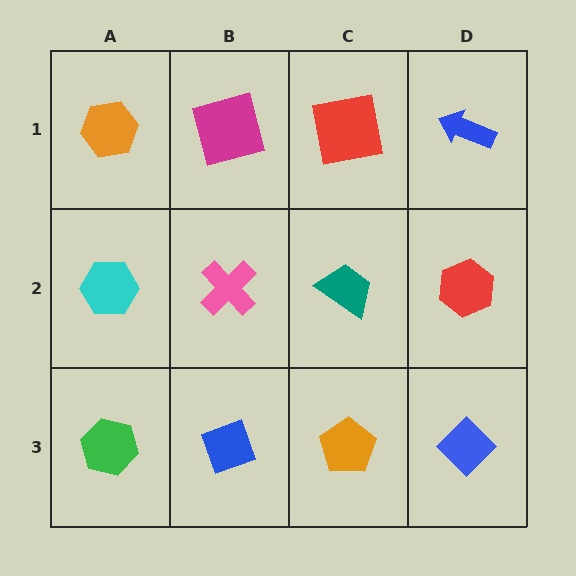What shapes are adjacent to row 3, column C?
A teal trapezoid (row 2, column C), a blue diamond (row 3, column B), a blue diamond (row 3, column D).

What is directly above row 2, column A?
An orange hexagon.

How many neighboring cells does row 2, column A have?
3.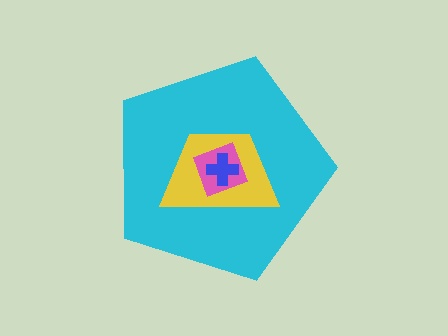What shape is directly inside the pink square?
The blue cross.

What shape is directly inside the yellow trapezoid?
The pink square.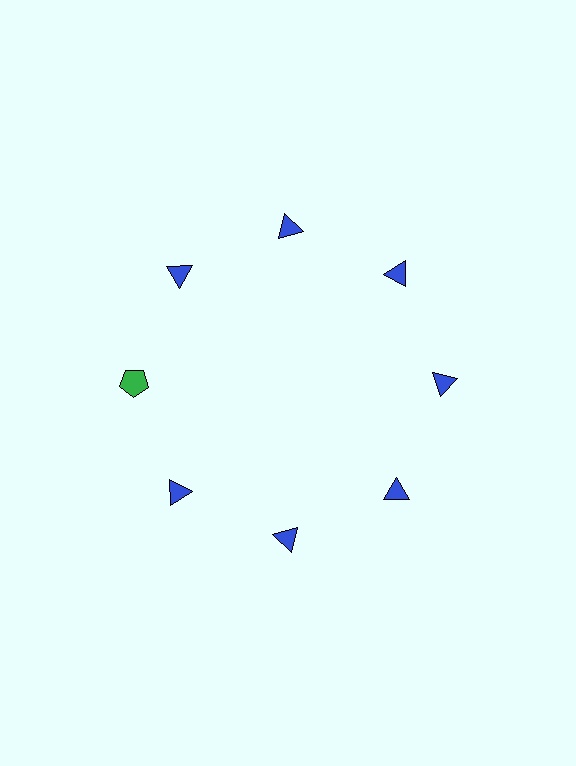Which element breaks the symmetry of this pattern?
The green pentagon at roughly the 9 o'clock position breaks the symmetry. All other shapes are blue triangles.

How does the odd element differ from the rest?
It differs in both color (green instead of blue) and shape (pentagon instead of triangle).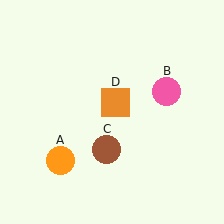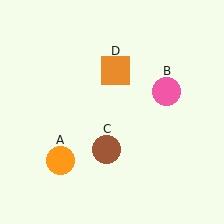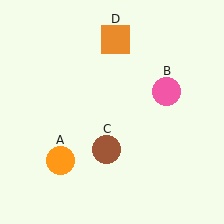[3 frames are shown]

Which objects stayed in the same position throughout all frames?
Orange circle (object A) and pink circle (object B) and brown circle (object C) remained stationary.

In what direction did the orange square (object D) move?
The orange square (object D) moved up.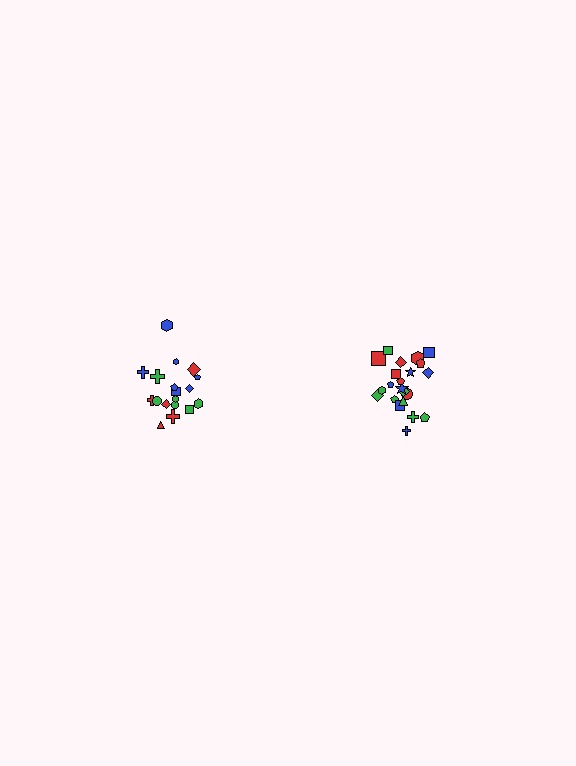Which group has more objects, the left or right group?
The right group.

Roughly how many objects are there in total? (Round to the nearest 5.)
Roughly 40 objects in total.